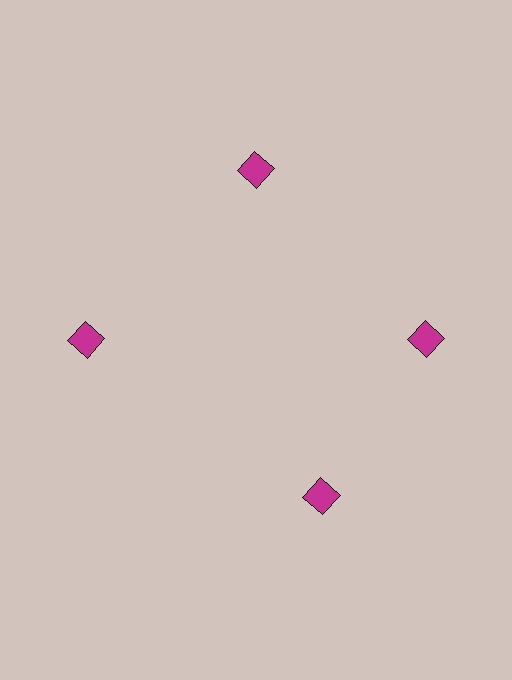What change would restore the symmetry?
The symmetry would be restored by rotating it back into even spacing with its neighbors so that all 4 diamonds sit at equal angles and equal distance from the center.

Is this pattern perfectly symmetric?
No. The 4 magenta diamonds are arranged in a ring, but one element near the 6 o'clock position is rotated out of alignment along the ring, breaking the 4-fold rotational symmetry.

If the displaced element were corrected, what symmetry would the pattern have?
It would have 4-fold rotational symmetry — the pattern would map onto itself every 90 degrees.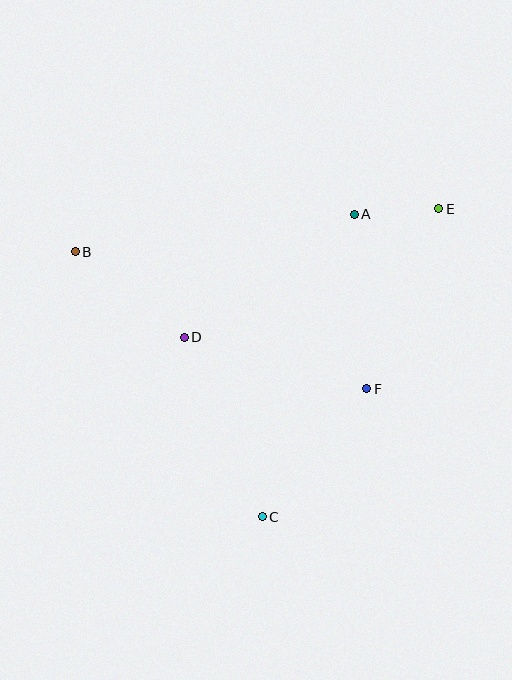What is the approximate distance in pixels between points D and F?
The distance between D and F is approximately 190 pixels.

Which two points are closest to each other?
Points A and E are closest to each other.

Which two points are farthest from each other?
Points B and E are farthest from each other.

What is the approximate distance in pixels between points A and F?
The distance between A and F is approximately 175 pixels.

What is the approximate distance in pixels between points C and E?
The distance between C and E is approximately 355 pixels.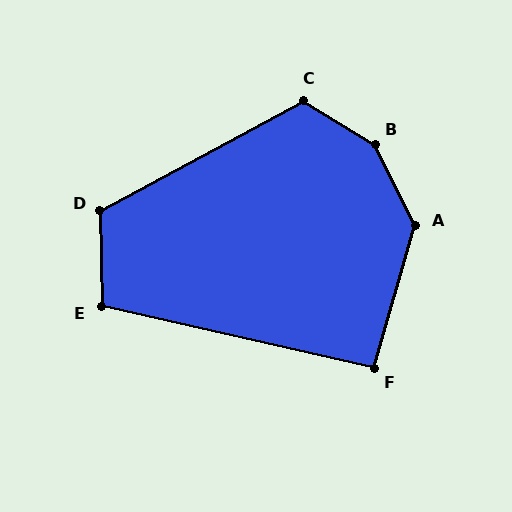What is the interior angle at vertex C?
Approximately 120 degrees (obtuse).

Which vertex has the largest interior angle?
B, at approximately 149 degrees.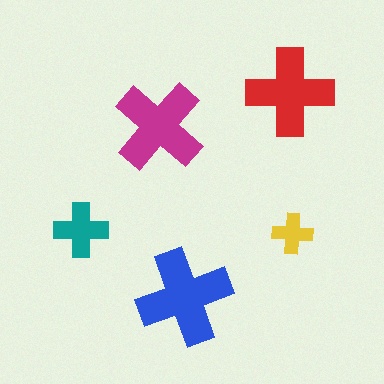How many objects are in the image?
There are 5 objects in the image.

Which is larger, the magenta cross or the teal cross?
The magenta one.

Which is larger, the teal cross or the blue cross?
The blue one.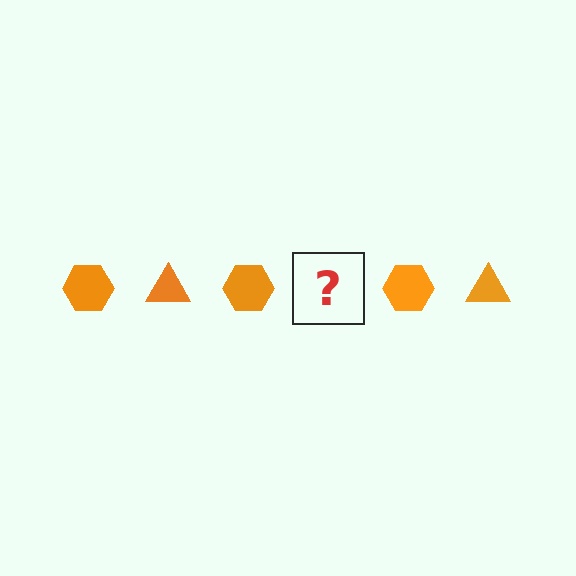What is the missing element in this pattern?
The missing element is an orange triangle.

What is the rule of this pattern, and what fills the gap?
The rule is that the pattern cycles through hexagon, triangle shapes in orange. The gap should be filled with an orange triangle.